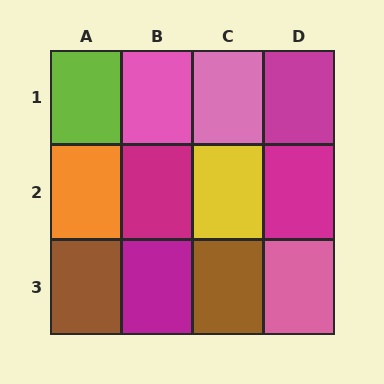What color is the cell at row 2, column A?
Orange.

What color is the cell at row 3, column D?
Pink.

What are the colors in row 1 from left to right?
Lime, pink, pink, magenta.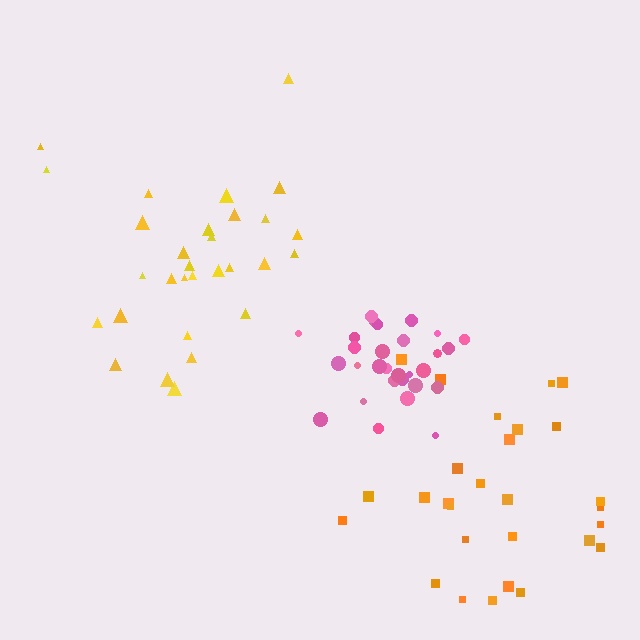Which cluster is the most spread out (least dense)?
Orange.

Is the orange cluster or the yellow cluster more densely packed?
Yellow.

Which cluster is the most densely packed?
Pink.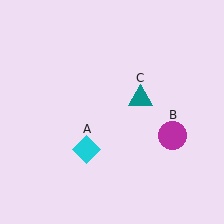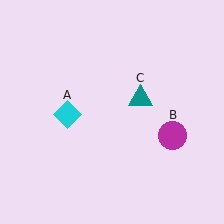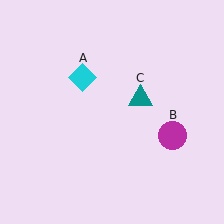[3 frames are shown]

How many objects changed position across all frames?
1 object changed position: cyan diamond (object A).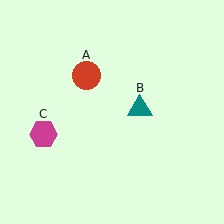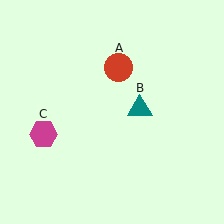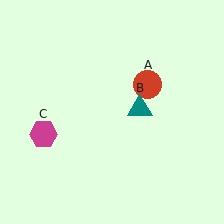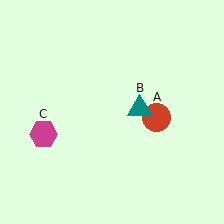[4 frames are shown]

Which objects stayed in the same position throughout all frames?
Teal triangle (object B) and magenta hexagon (object C) remained stationary.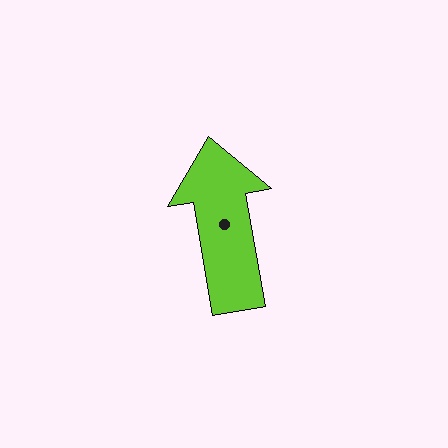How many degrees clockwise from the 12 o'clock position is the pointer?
Approximately 350 degrees.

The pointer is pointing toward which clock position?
Roughly 12 o'clock.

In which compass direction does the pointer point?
North.